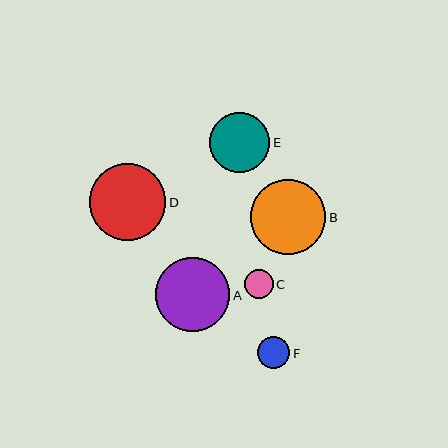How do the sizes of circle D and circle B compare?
Circle D and circle B are approximately the same size.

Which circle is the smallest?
Circle C is the smallest with a size of approximately 29 pixels.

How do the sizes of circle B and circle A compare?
Circle B and circle A are approximately the same size.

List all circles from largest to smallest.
From largest to smallest: D, B, A, E, F, C.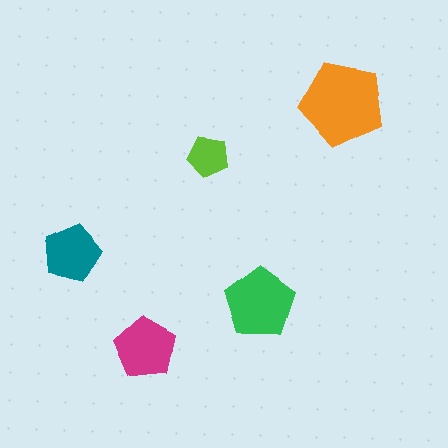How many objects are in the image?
There are 5 objects in the image.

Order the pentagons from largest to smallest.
the orange one, the green one, the magenta one, the teal one, the lime one.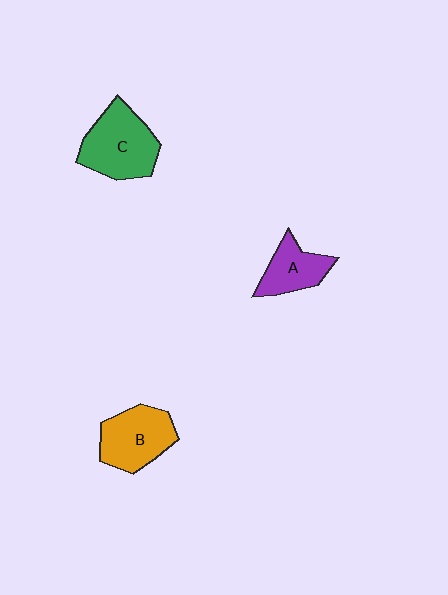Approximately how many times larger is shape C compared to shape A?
Approximately 1.6 times.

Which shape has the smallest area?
Shape A (purple).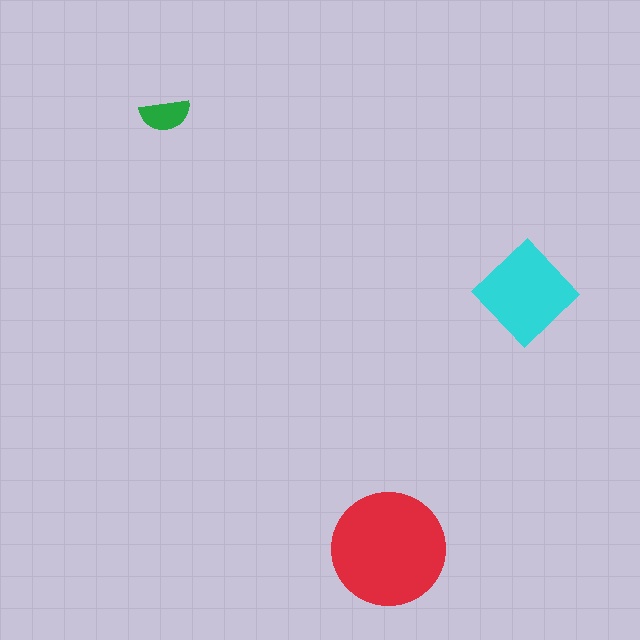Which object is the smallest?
The green semicircle.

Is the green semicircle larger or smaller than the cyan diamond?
Smaller.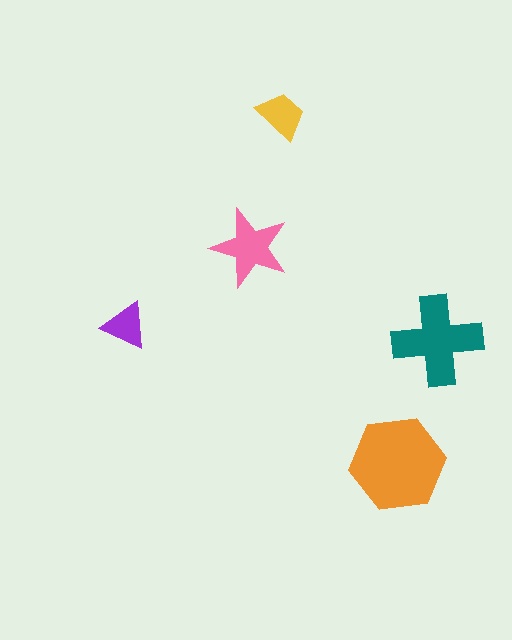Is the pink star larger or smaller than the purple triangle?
Larger.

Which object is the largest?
The orange hexagon.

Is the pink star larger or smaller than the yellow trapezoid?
Larger.